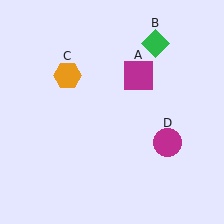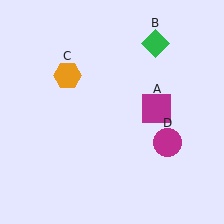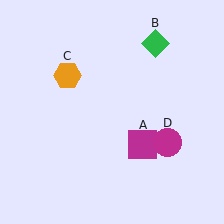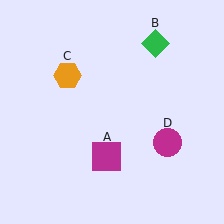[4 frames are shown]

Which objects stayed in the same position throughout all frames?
Green diamond (object B) and orange hexagon (object C) and magenta circle (object D) remained stationary.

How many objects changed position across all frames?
1 object changed position: magenta square (object A).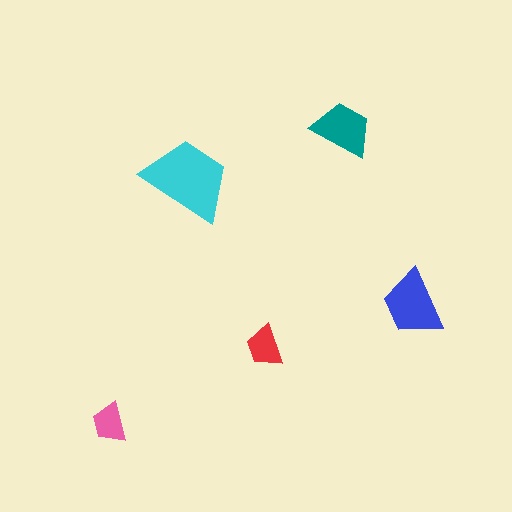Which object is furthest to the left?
The pink trapezoid is leftmost.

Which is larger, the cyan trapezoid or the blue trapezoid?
The cyan one.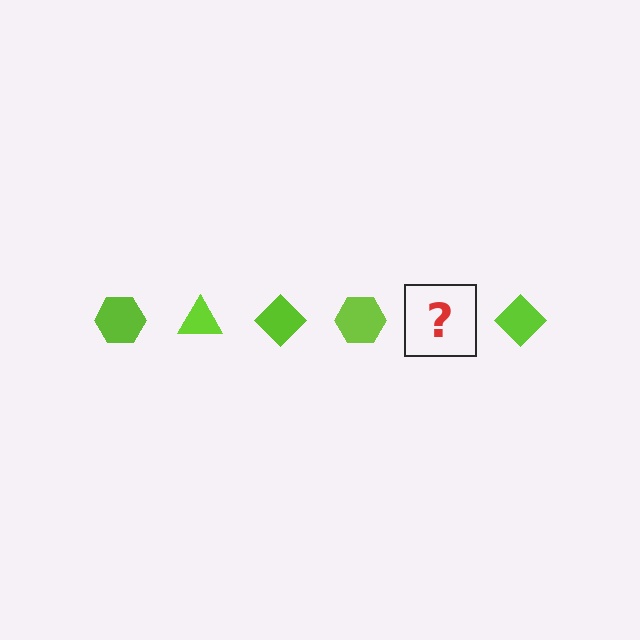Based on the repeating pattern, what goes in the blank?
The blank should be a lime triangle.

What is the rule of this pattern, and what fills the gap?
The rule is that the pattern cycles through hexagon, triangle, diamond shapes in lime. The gap should be filled with a lime triangle.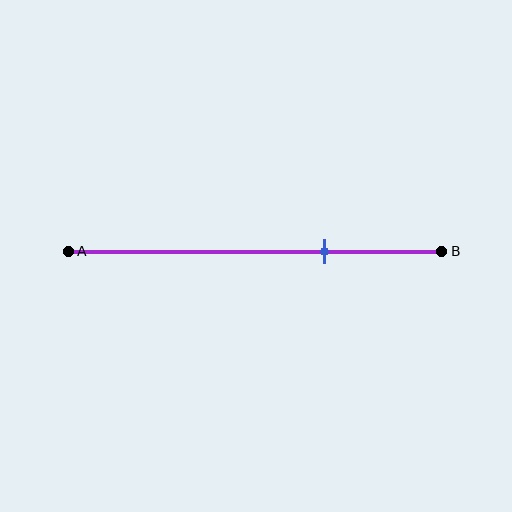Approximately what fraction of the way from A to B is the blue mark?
The blue mark is approximately 70% of the way from A to B.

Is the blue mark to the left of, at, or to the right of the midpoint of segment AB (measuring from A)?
The blue mark is to the right of the midpoint of segment AB.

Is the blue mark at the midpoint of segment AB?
No, the mark is at about 70% from A, not at the 50% midpoint.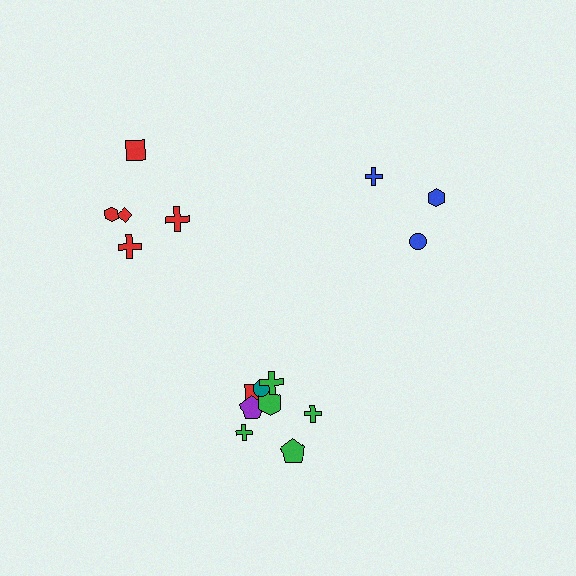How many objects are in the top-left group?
There are 5 objects.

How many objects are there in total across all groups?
There are 16 objects.